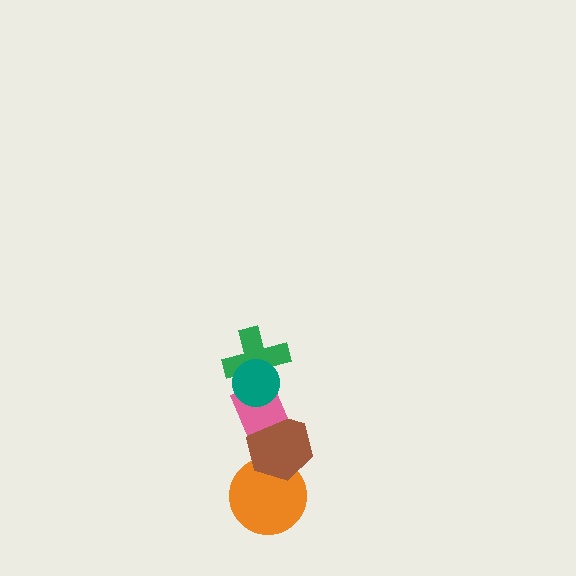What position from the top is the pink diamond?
The pink diamond is 3rd from the top.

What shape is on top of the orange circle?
The brown hexagon is on top of the orange circle.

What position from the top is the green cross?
The green cross is 2nd from the top.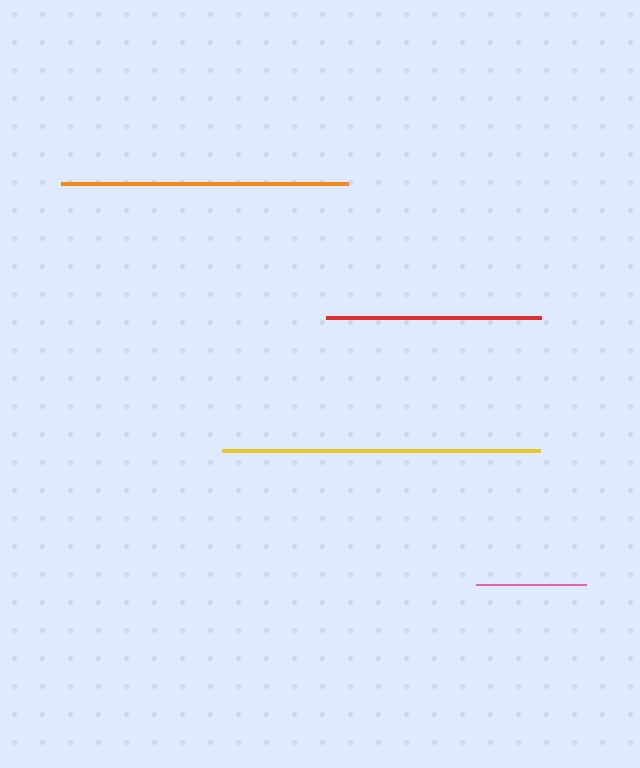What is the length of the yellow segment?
The yellow segment is approximately 318 pixels long.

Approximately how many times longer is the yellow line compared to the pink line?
The yellow line is approximately 2.9 times the length of the pink line.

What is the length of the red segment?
The red segment is approximately 215 pixels long.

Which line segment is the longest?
The yellow line is the longest at approximately 318 pixels.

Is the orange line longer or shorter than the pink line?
The orange line is longer than the pink line.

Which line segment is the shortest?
The pink line is the shortest at approximately 111 pixels.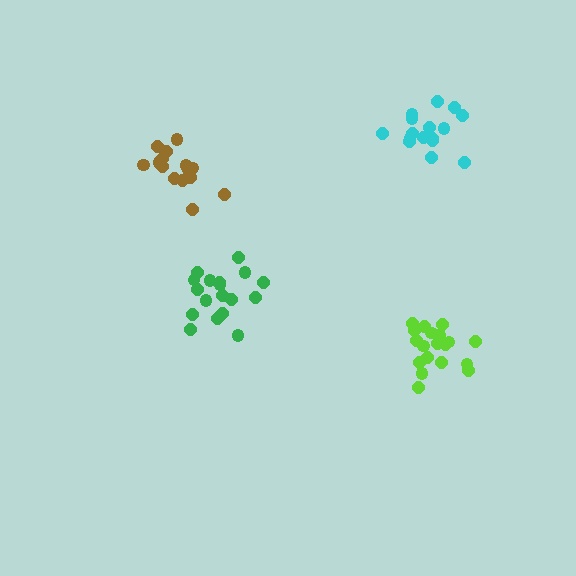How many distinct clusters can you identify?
There are 4 distinct clusters.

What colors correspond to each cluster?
The clusters are colored: green, brown, lime, cyan.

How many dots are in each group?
Group 1: 18 dots, Group 2: 16 dots, Group 3: 19 dots, Group 4: 16 dots (69 total).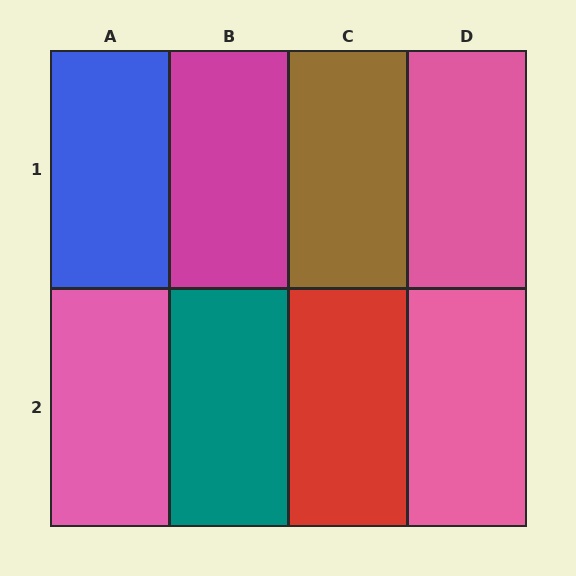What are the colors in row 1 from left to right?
Blue, magenta, brown, pink.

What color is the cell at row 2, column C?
Red.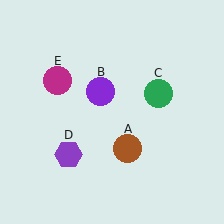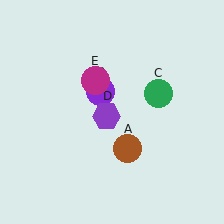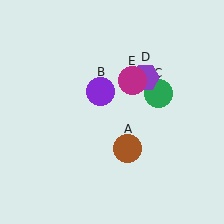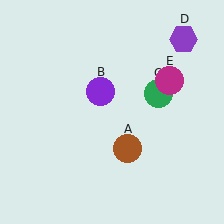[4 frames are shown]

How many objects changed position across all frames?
2 objects changed position: purple hexagon (object D), magenta circle (object E).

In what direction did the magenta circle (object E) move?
The magenta circle (object E) moved right.